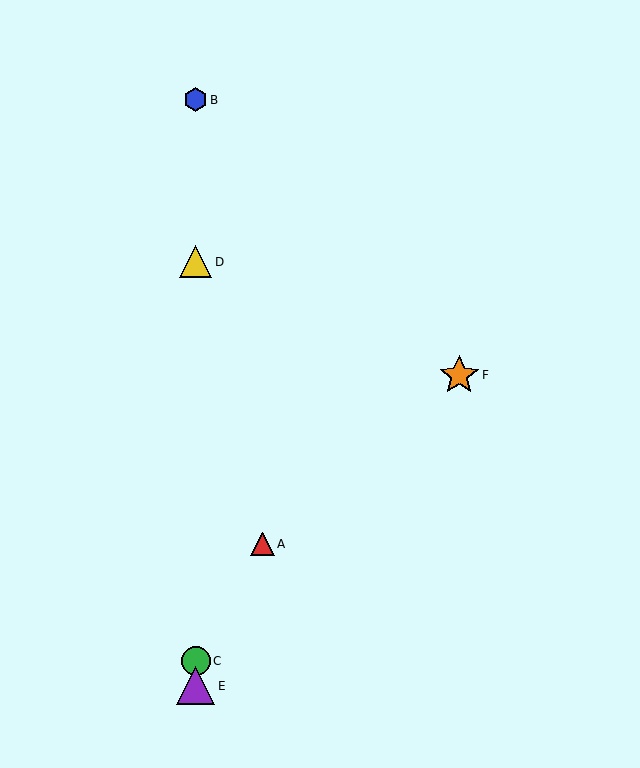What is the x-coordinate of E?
Object E is at x≈196.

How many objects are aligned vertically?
4 objects (B, C, D, E) are aligned vertically.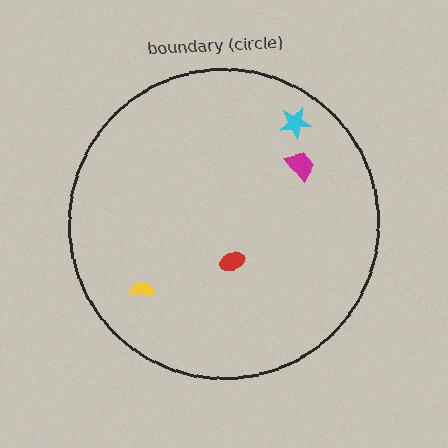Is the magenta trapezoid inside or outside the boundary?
Inside.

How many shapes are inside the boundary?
4 inside, 0 outside.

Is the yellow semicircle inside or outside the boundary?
Inside.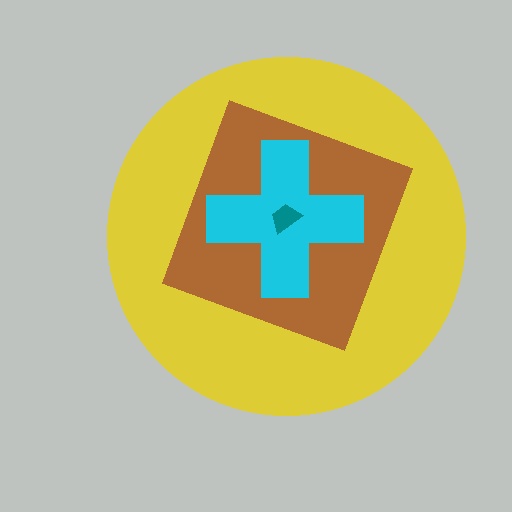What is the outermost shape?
The yellow circle.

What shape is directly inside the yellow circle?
The brown diamond.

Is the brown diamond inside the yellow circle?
Yes.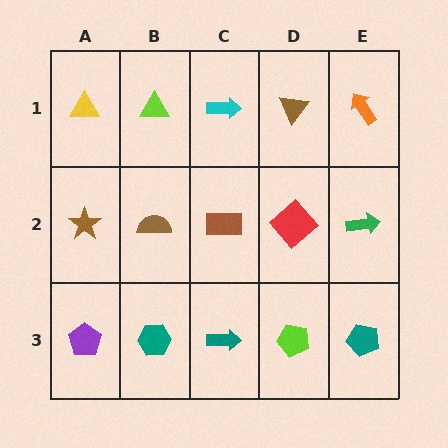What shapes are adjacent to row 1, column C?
A brown rectangle (row 2, column C), a lime triangle (row 1, column B), a brown triangle (row 1, column D).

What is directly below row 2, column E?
A teal pentagon.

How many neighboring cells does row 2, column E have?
3.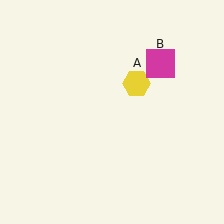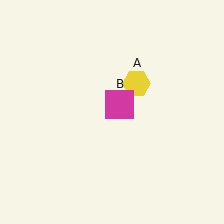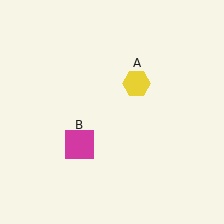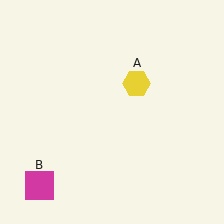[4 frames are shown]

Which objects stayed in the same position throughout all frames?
Yellow hexagon (object A) remained stationary.